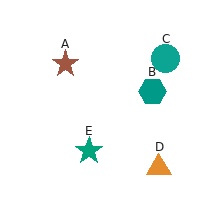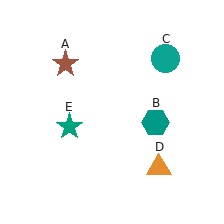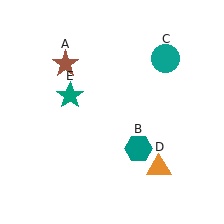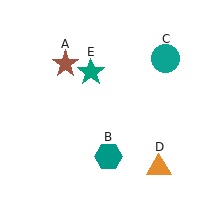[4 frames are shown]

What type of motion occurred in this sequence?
The teal hexagon (object B), teal star (object E) rotated clockwise around the center of the scene.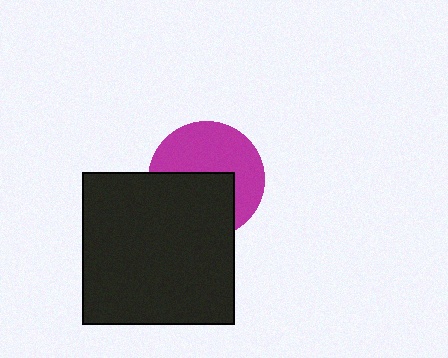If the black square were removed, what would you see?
You would see the complete magenta circle.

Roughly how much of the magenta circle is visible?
About half of it is visible (roughly 53%).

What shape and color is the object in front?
The object in front is a black square.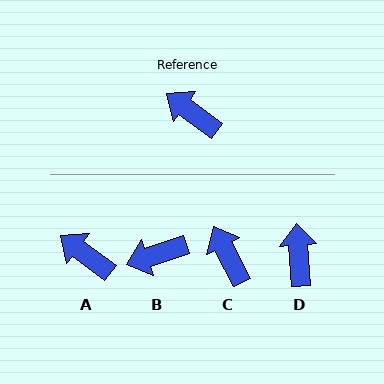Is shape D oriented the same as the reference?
No, it is off by about 49 degrees.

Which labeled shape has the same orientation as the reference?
A.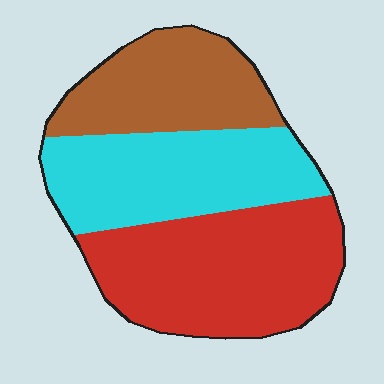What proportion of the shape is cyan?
Cyan takes up about one third (1/3) of the shape.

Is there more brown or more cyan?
Cyan.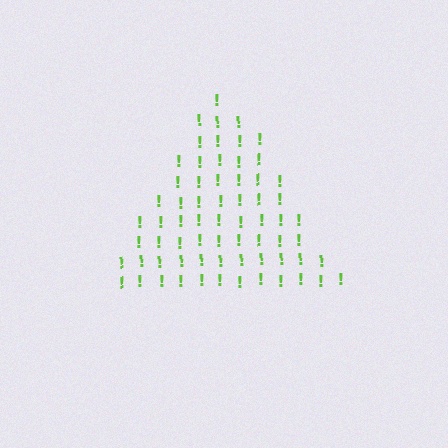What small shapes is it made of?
It is made of small exclamation marks.